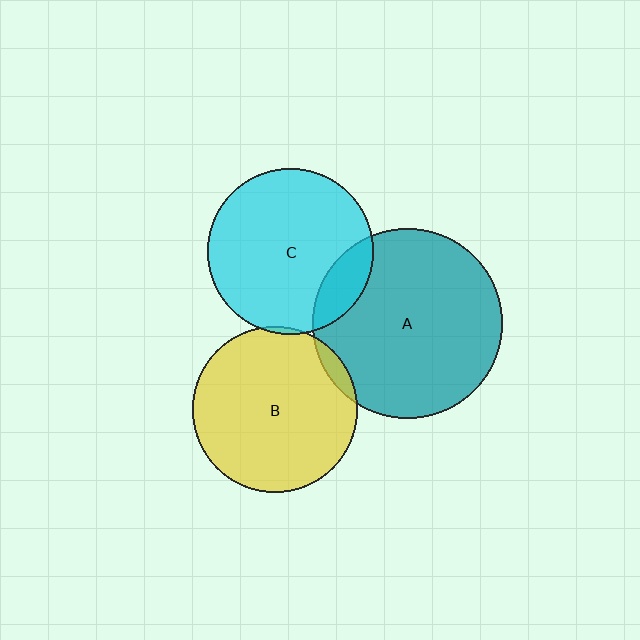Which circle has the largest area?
Circle A (teal).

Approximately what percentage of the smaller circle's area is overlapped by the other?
Approximately 5%.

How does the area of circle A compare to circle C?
Approximately 1.3 times.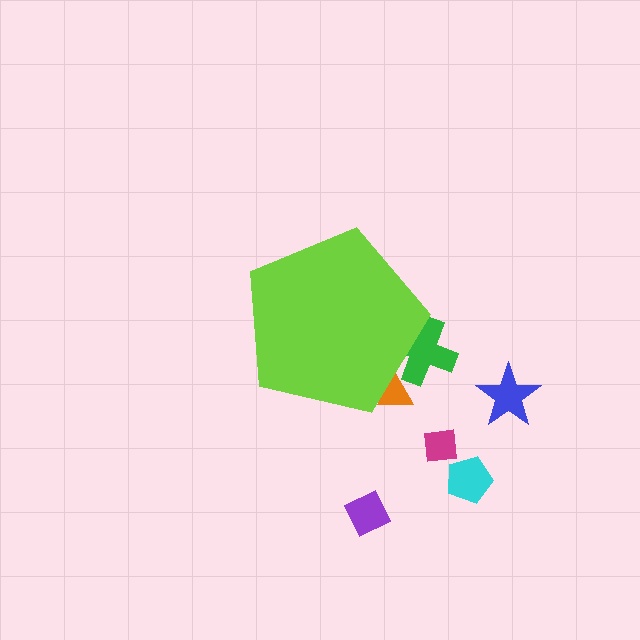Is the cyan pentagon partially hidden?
No, the cyan pentagon is fully visible.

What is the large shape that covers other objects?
A lime pentagon.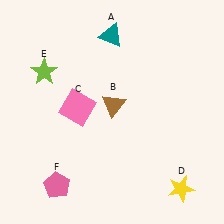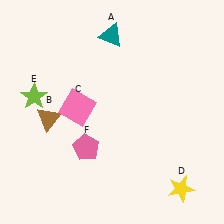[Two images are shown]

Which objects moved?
The objects that moved are: the brown triangle (B), the lime star (E), the pink pentagon (F).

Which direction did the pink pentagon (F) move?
The pink pentagon (F) moved up.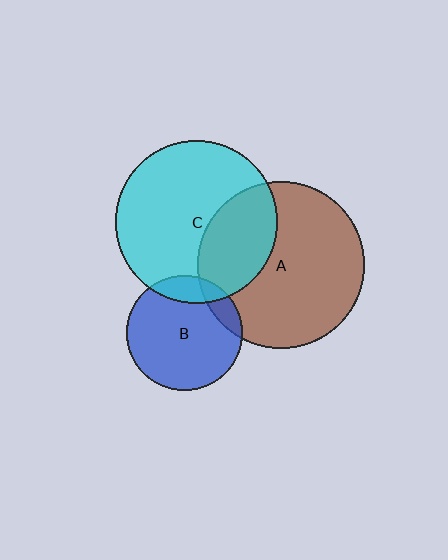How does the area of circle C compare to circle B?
Approximately 2.0 times.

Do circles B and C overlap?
Yes.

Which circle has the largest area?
Circle A (brown).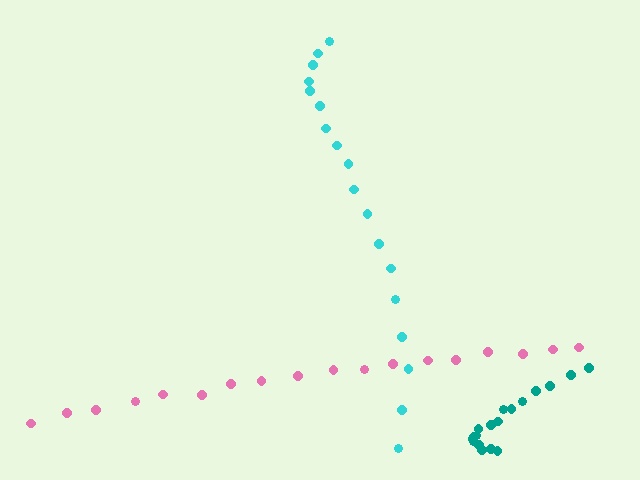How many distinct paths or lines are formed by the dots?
There are 3 distinct paths.